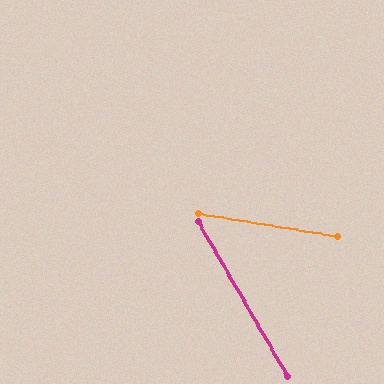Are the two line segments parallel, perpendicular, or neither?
Neither parallel nor perpendicular — they differ by about 50°.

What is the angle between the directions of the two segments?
Approximately 50 degrees.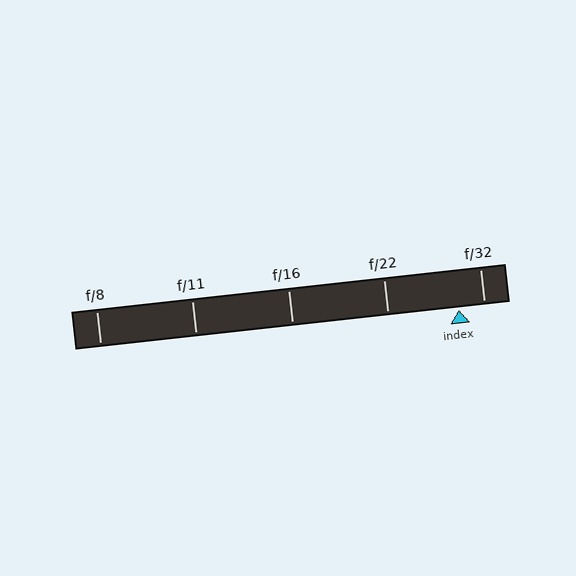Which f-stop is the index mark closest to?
The index mark is closest to f/32.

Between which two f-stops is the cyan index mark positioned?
The index mark is between f/22 and f/32.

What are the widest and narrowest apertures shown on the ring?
The widest aperture shown is f/8 and the narrowest is f/32.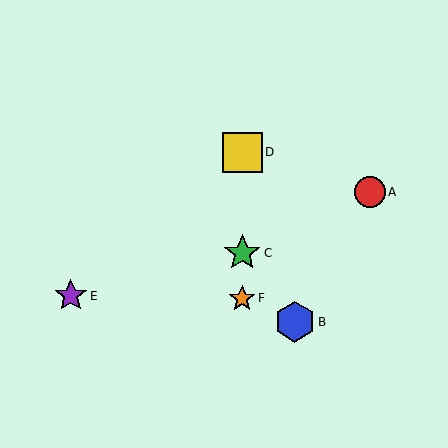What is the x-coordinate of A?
Object A is at x≈370.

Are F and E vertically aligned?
No, F is at x≈242 and E is at x≈71.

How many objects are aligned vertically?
3 objects (C, D, F) are aligned vertically.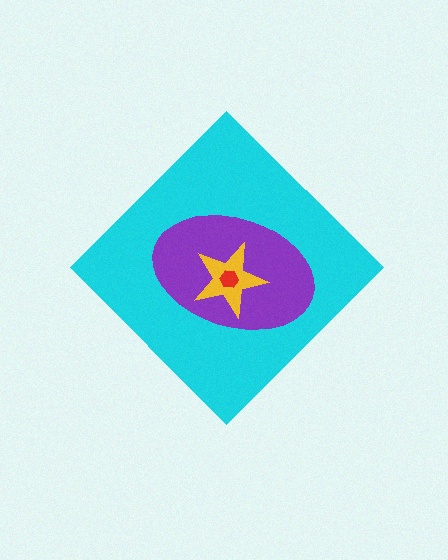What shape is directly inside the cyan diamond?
The purple ellipse.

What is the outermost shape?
The cyan diamond.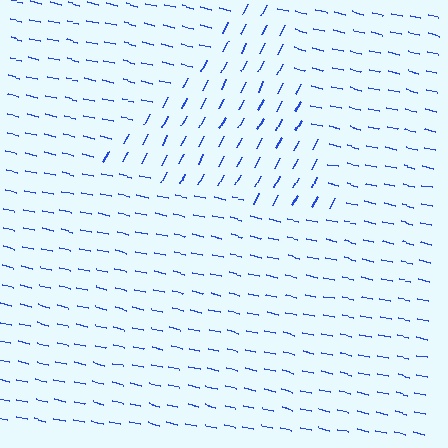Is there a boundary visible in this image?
Yes, there is a texture boundary formed by a change in line orientation.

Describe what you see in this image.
The image is filled with small blue line segments. A triangle region in the image has lines oriented differently from the surrounding lines, creating a visible texture boundary.